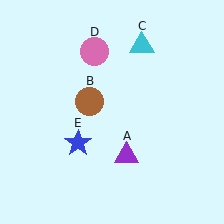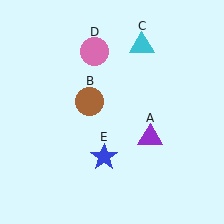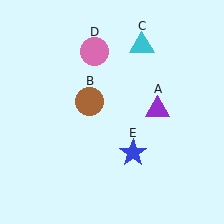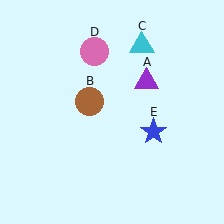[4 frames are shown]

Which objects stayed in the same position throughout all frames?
Brown circle (object B) and cyan triangle (object C) and pink circle (object D) remained stationary.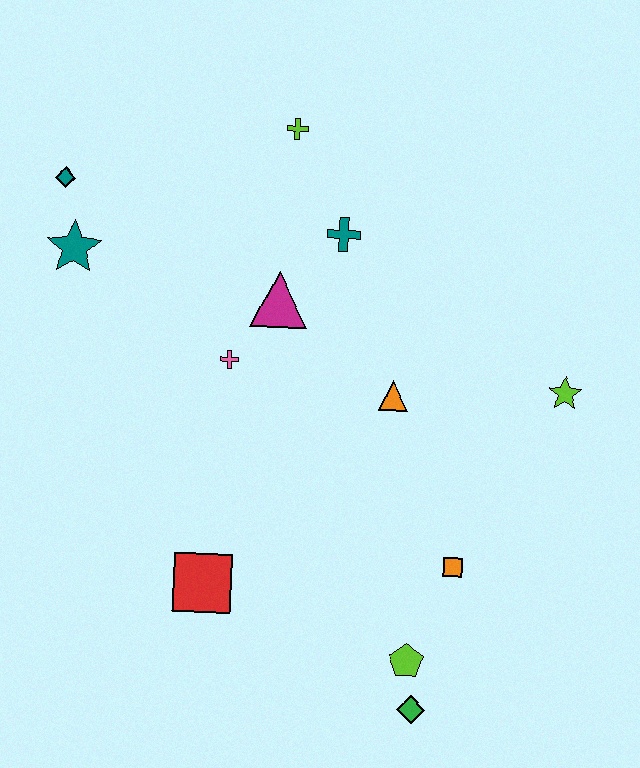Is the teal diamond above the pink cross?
Yes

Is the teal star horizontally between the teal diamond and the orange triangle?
Yes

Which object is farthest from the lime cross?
The green diamond is farthest from the lime cross.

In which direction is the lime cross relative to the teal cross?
The lime cross is above the teal cross.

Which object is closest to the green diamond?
The lime pentagon is closest to the green diamond.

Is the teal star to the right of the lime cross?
No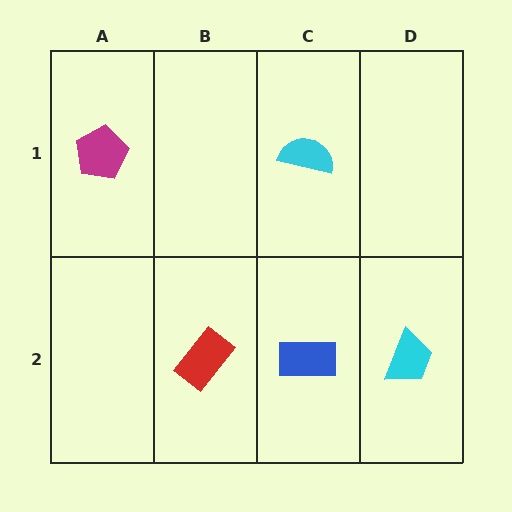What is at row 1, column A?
A magenta pentagon.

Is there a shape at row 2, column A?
No, that cell is empty.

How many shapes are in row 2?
3 shapes.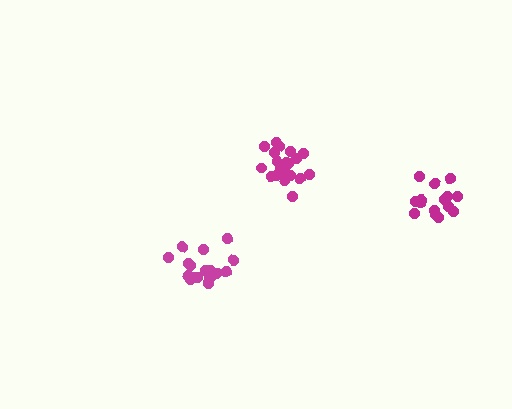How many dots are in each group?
Group 1: 15 dots, Group 2: 20 dots, Group 3: 20 dots (55 total).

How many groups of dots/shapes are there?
There are 3 groups.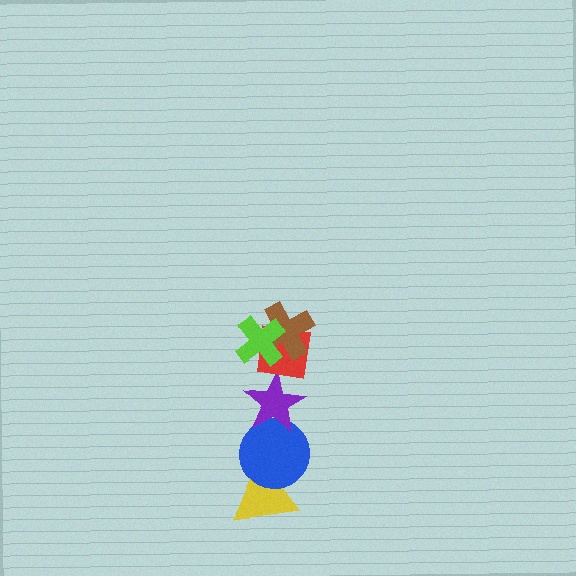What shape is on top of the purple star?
The red square is on top of the purple star.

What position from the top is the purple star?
The purple star is 4th from the top.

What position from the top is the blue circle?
The blue circle is 5th from the top.